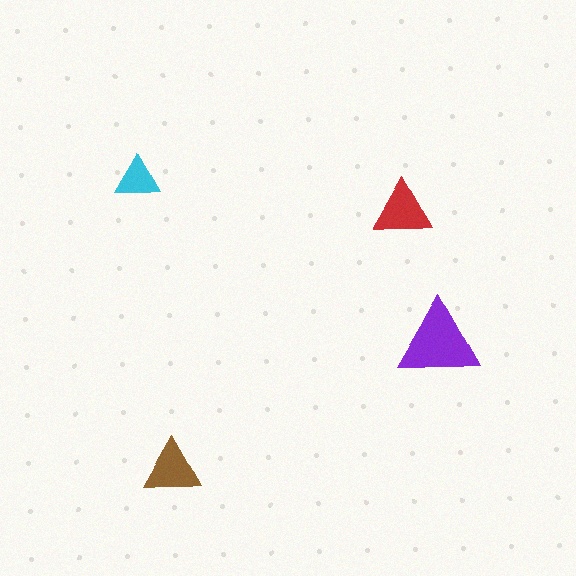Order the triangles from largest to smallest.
the purple one, the red one, the brown one, the cyan one.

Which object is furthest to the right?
The purple triangle is rightmost.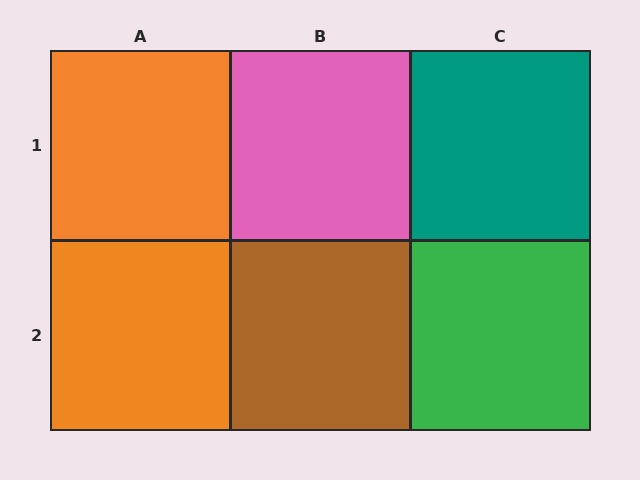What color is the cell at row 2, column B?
Brown.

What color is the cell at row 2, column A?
Orange.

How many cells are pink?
1 cell is pink.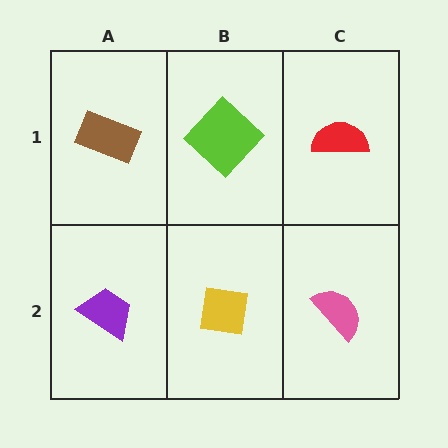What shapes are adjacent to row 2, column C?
A red semicircle (row 1, column C), a yellow square (row 2, column B).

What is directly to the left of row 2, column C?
A yellow square.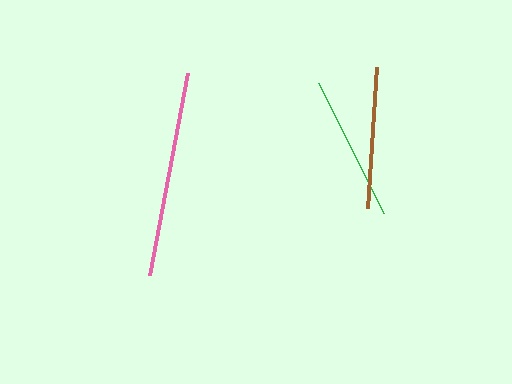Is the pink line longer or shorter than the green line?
The pink line is longer than the green line.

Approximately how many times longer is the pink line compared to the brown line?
The pink line is approximately 1.4 times the length of the brown line.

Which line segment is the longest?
The pink line is the longest at approximately 205 pixels.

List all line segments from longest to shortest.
From longest to shortest: pink, green, brown.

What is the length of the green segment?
The green segment is approximately 145 pixels long.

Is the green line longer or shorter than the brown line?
The green line is longer than the brown line.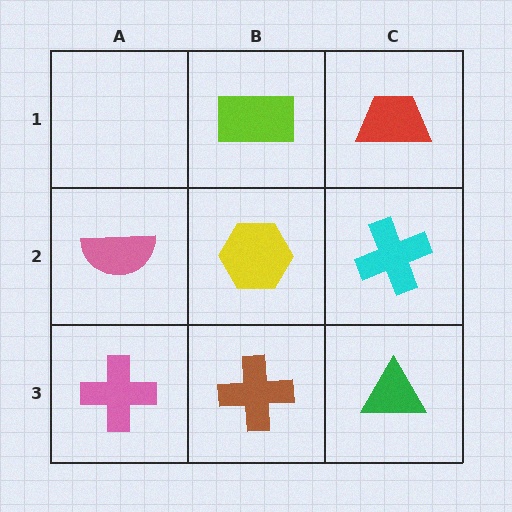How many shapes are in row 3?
3 shapes.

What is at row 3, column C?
A green triangle.